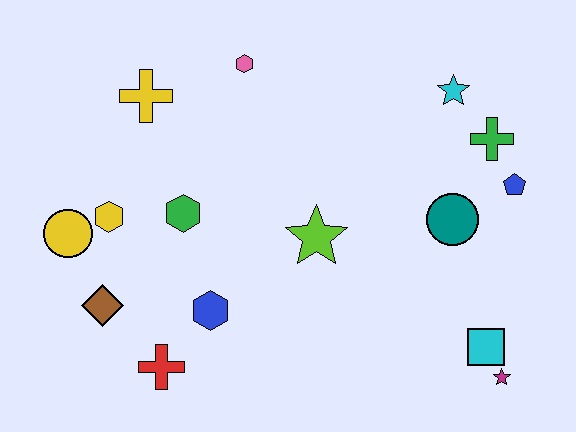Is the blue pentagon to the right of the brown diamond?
Yes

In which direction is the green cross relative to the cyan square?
The green cross is above the cyan square.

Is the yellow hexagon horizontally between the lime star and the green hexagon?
No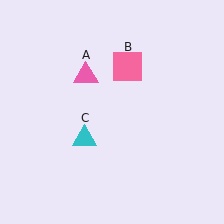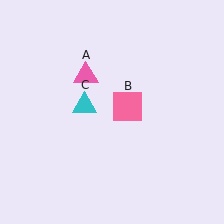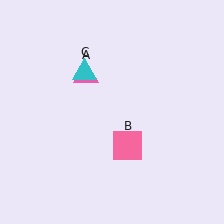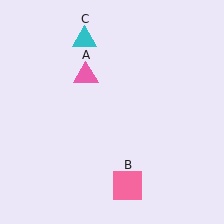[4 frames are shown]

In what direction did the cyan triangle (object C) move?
The cyan triangle (object C) moved up.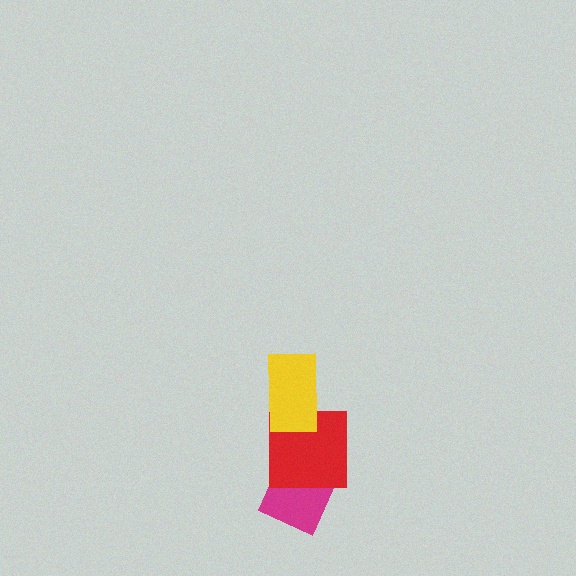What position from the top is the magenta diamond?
The magenta diamond is 3rd from the top.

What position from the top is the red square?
The red square is 2nd from the top.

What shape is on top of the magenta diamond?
The red square is on top of the magenta diamond.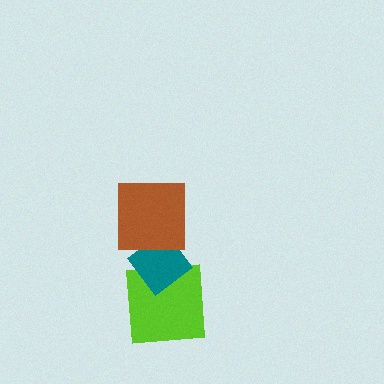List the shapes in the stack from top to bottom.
From top to bottom: the brown square, the teal diamond, the lime square.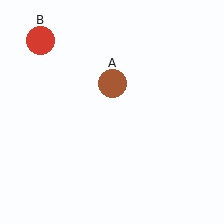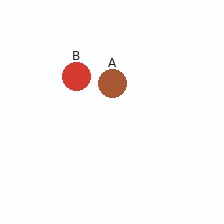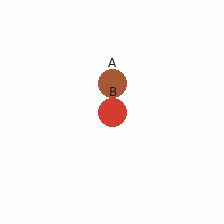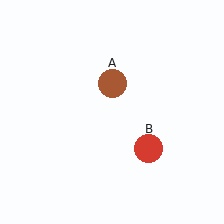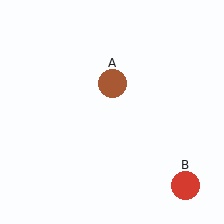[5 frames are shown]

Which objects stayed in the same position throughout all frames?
Brown circle (object A) remained stationary.